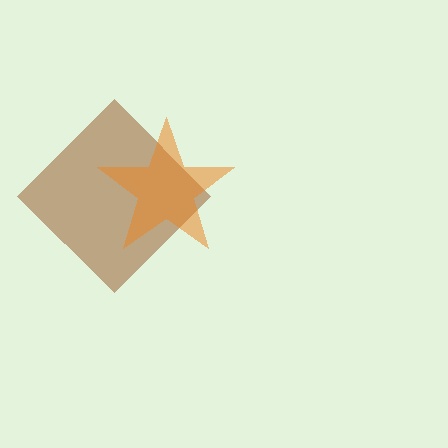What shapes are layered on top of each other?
The layered shapes are: a brown diamond, an orange star.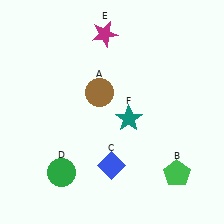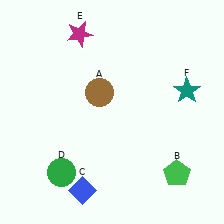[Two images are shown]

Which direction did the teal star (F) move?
The teal star (F) moved right.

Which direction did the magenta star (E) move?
The magenta star (E) moved left.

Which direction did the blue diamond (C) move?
The blue diamond (C) moved left.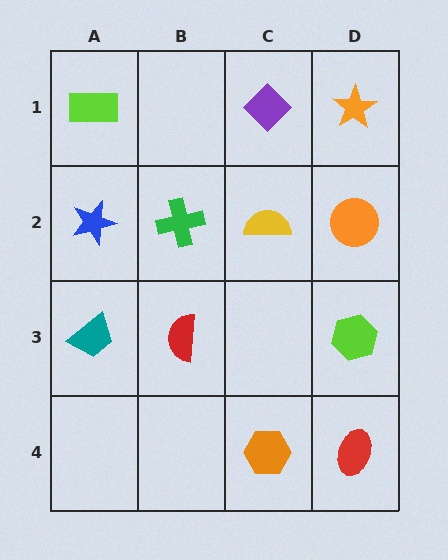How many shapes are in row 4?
2 shapes.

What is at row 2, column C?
A yellow semicircle.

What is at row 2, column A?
A blue star.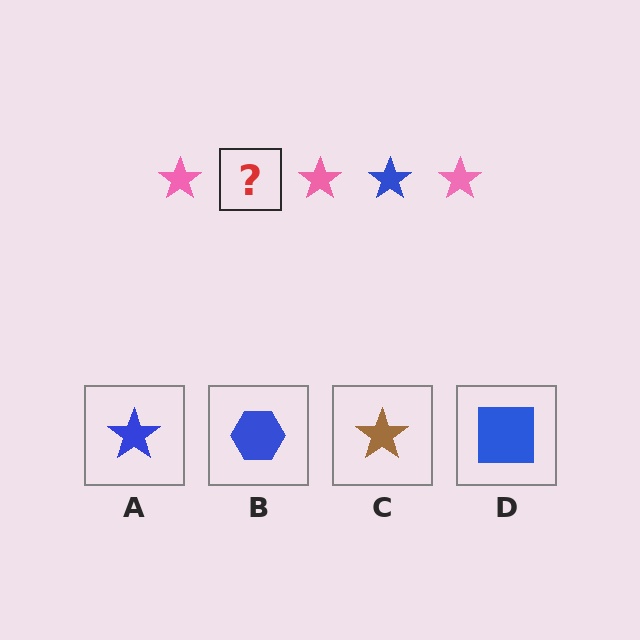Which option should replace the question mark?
Option A.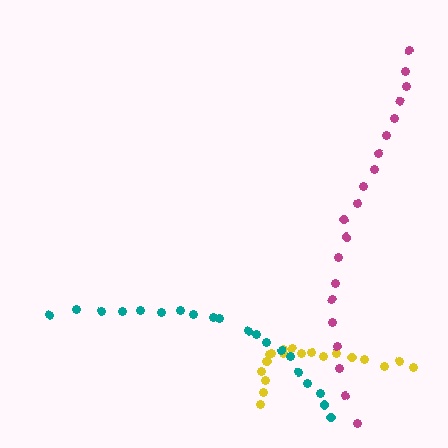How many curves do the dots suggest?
There are 3 distinct paths.